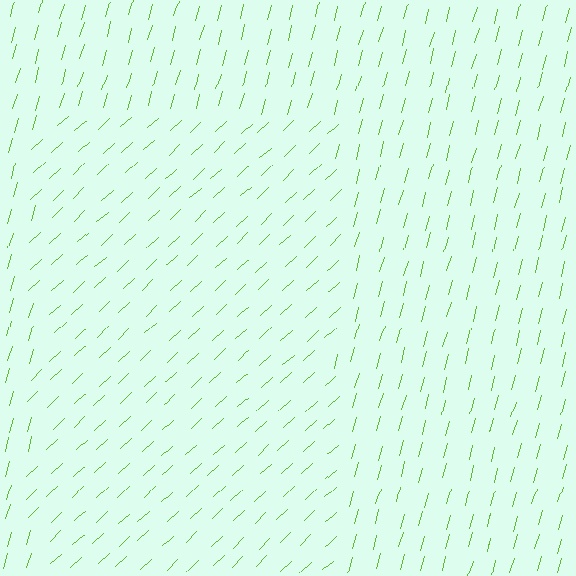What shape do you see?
I see a rectangle.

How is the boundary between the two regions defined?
The boundary is defined purely by a change in line orientation (approximately 31 degrees difference). All lines are the same color and thickness.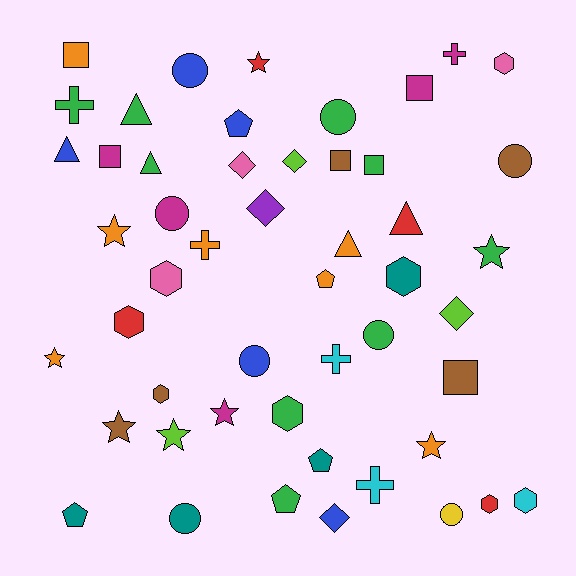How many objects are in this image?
There are 50 objects.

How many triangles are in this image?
There are 5 triangles.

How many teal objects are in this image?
There are 4 teal objects.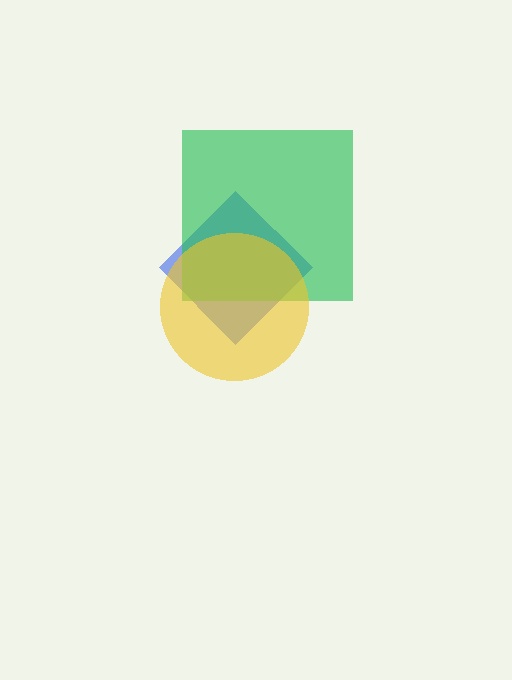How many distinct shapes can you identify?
There are 3 distinct shapes: a blue diamond, a green square, a yellow circle.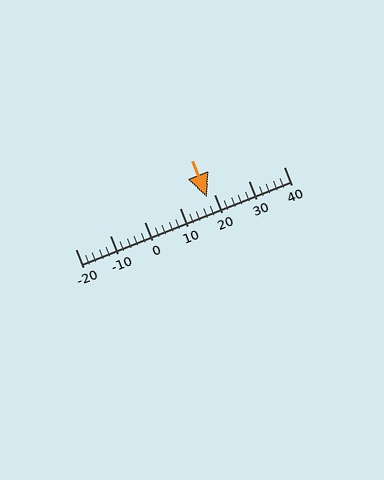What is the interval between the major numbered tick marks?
The major tick marks are spaced 10 units apart.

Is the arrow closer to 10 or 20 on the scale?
The arrow is closer to 20.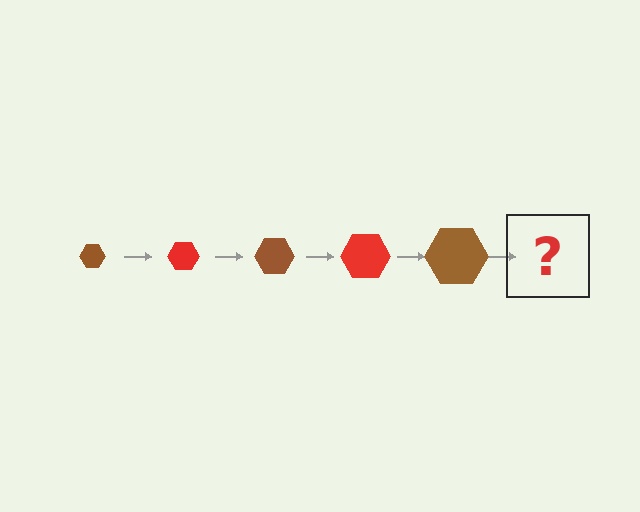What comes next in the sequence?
The next element should be a red hexagon, larger than the previous one.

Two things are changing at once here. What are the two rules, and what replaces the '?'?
The two rules are that the hexagon grows larger each step and the color cycles through brown and red. The '?' should be a red hexagon, larger than the previous one.